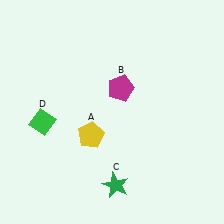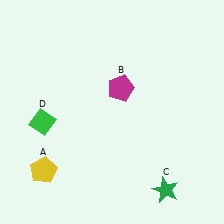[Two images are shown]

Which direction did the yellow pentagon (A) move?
The yellow pentagon (A) moved left.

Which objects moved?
The objects that moved are: the yellow pentagon (A), the green star (C).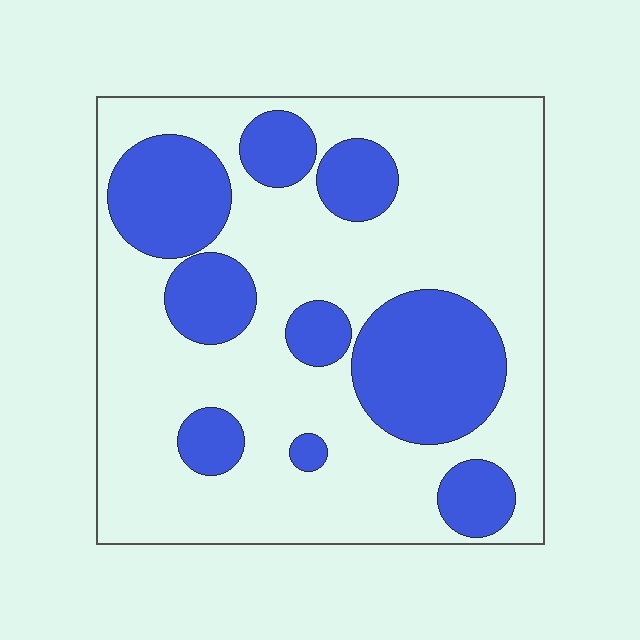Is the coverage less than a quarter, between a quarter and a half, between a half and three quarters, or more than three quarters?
Between a quarter and a half.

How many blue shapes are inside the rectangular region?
9.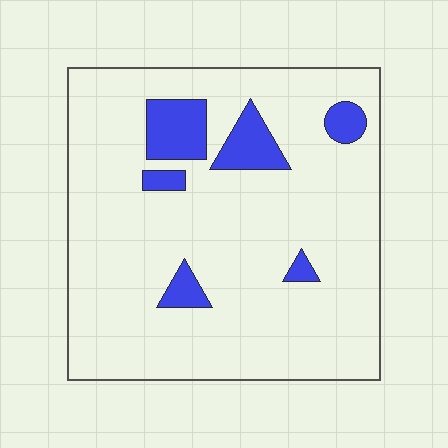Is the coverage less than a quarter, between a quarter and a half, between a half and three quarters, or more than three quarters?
Less than a quarter.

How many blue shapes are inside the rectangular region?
6.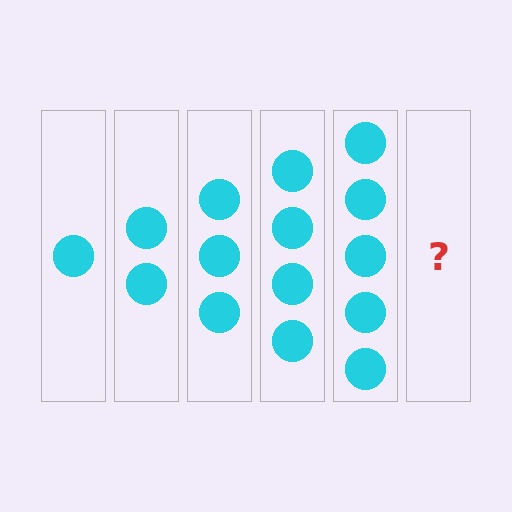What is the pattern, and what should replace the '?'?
The pattern is that each step adds one more circle. The '?' should be 6 circles.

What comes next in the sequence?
The next element should be 6 circles.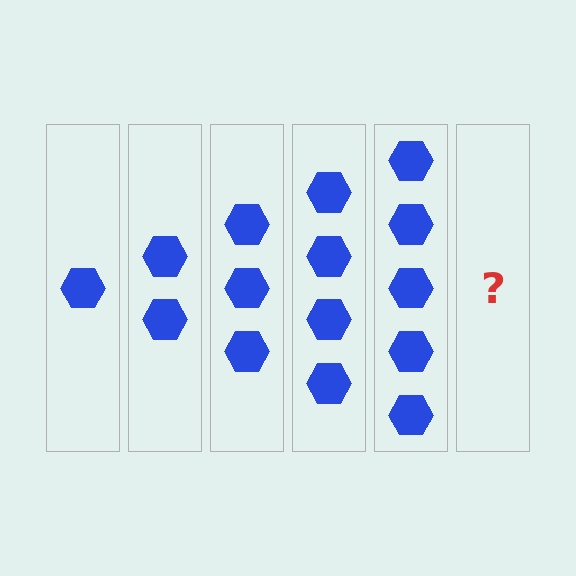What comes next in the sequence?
The next element should be 6 hexagons.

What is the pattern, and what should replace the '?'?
The pattern is that each step adds one more hexagon. The '?' should be 6 hexagons.